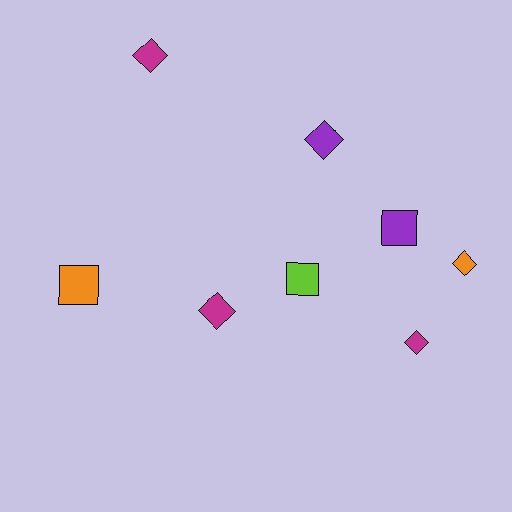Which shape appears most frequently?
Diamond, with 5 objects.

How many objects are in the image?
There are 8 objects.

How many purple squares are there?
There is 1 purple square.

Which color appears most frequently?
Magenta, with 3 objects.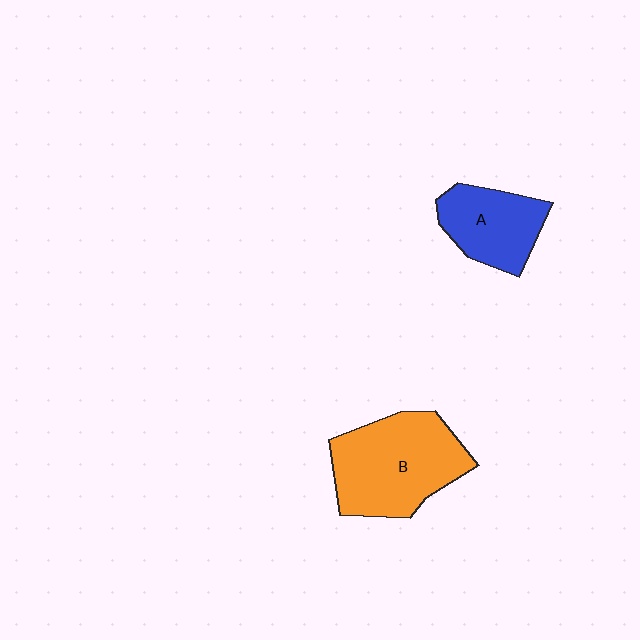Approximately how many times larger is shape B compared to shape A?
Approximately 1.6 times.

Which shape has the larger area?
Shape B (orange).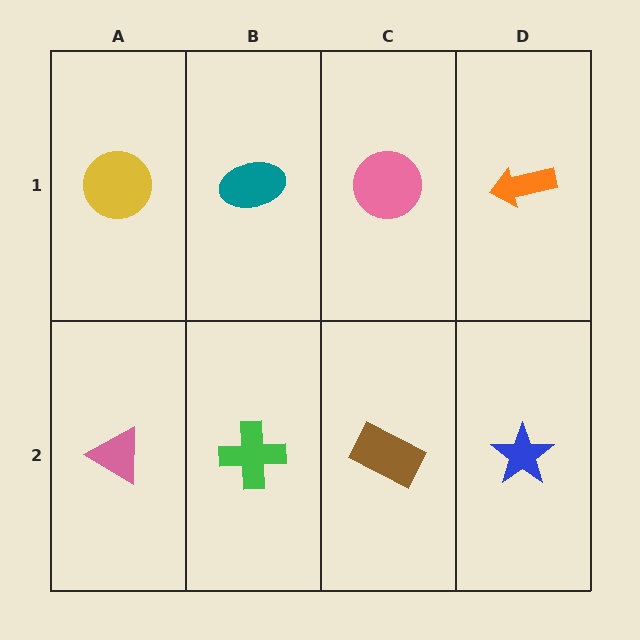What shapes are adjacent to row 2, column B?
A teal ellipse (row 1, column B), a pink triangle (row 2, column A), a brown rectangle (row 2, column C).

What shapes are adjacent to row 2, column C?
A pink circle (row 1, column C), a green cross (row 2, column B), a blue star (row 2, column D).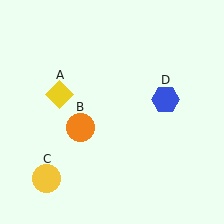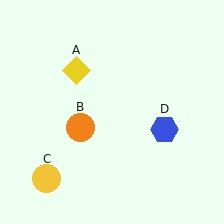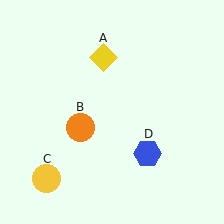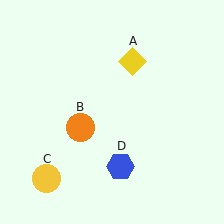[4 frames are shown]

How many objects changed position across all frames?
2 objects changed position: yellow diamond (object A), blue hexagon (object D).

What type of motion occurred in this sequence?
The yellow diamond (object A), blue hexagon (object D) rotated clockwise around the center of the scene.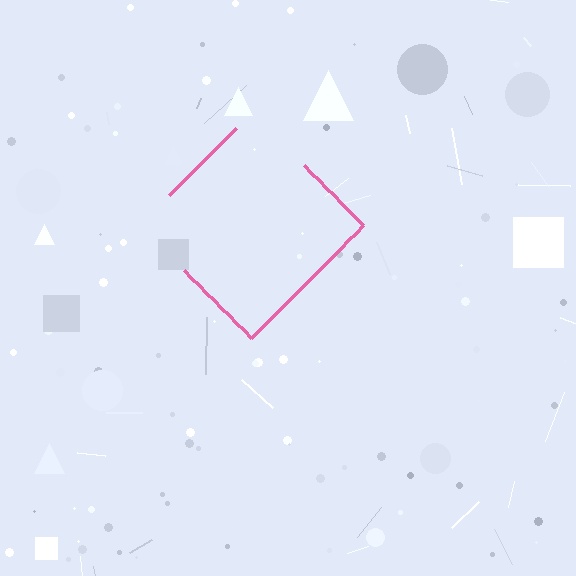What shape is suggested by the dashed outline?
The dashed outline suggests a diamond.